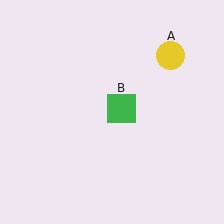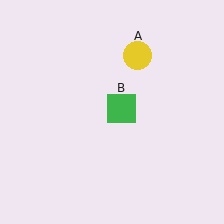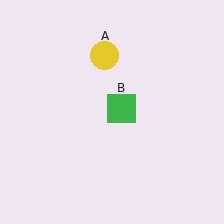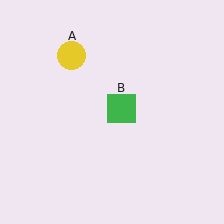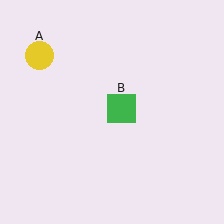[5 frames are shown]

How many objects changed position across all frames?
1 object changed position: yellow circle (object A).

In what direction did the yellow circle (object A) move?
The yellow circle (object A) moved left.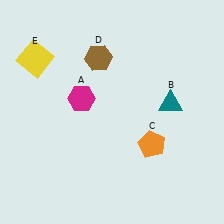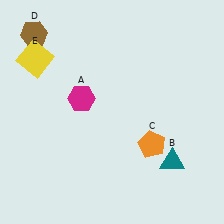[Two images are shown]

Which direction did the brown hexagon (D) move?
The brown hexagon (D) moved left.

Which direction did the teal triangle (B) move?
The teal triangle (B) moved down.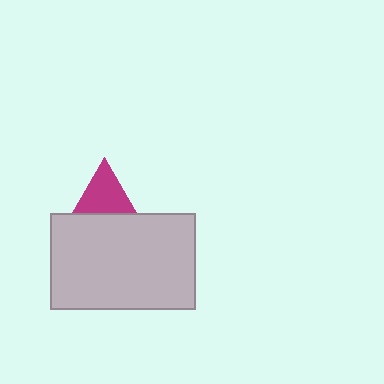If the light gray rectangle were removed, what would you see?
You would see the complete magenta triangle.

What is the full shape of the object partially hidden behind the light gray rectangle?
The partially hidden object is a magenta triangle.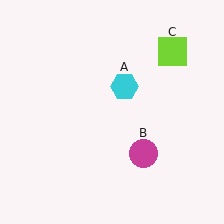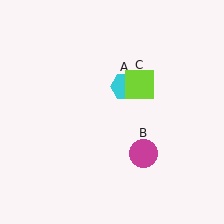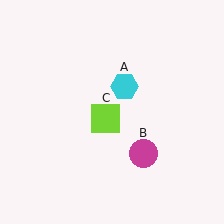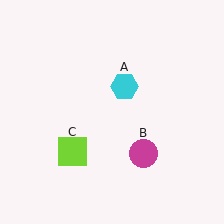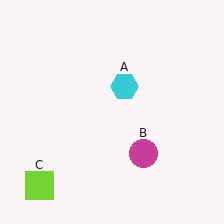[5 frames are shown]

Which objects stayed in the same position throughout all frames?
Cyan hexagon (object A) and magenta circle (object B) remained stationary.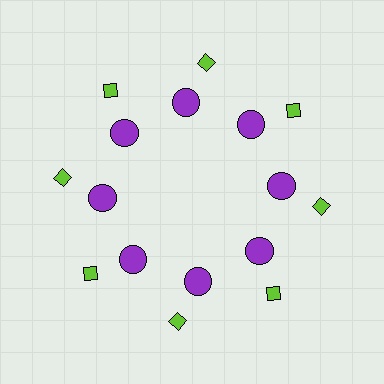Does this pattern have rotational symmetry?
Yes, this pattern has 8-fold rotational symmetry. It looks the same after rotating 45 degrees around the center.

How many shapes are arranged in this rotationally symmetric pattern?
There are 16 shapes, arranged in 8 groups of 2.